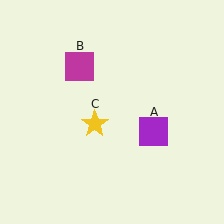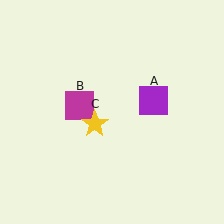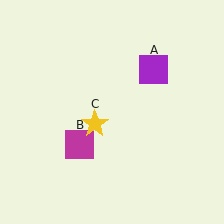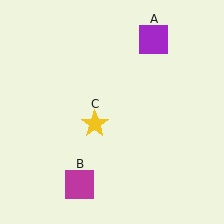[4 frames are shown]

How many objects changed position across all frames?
2 objects changed position: purple square (object A), magenta square (object B).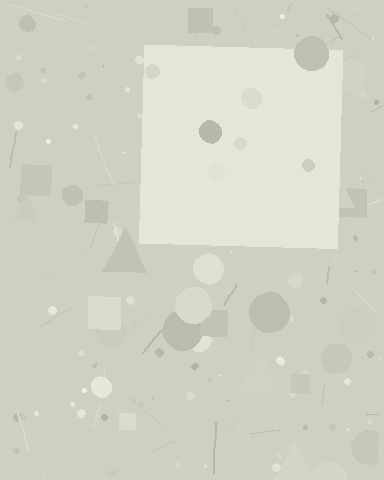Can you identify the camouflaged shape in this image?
The camouflaged shape is a square.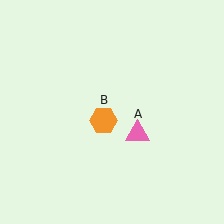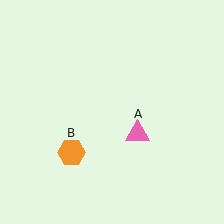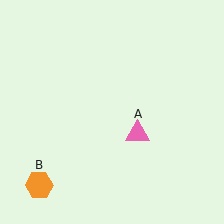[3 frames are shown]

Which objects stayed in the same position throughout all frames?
Pink triangle (object A) remained stationary.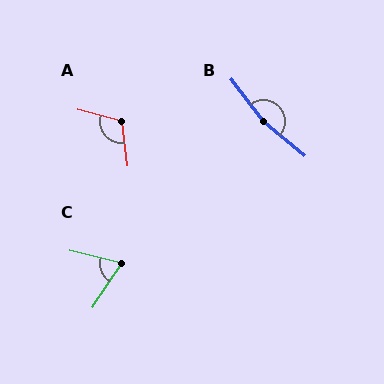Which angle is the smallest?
C, at approximately 70 degrees.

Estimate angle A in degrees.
Approximately 113 degrees.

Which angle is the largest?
B, at approximately 167 degrees.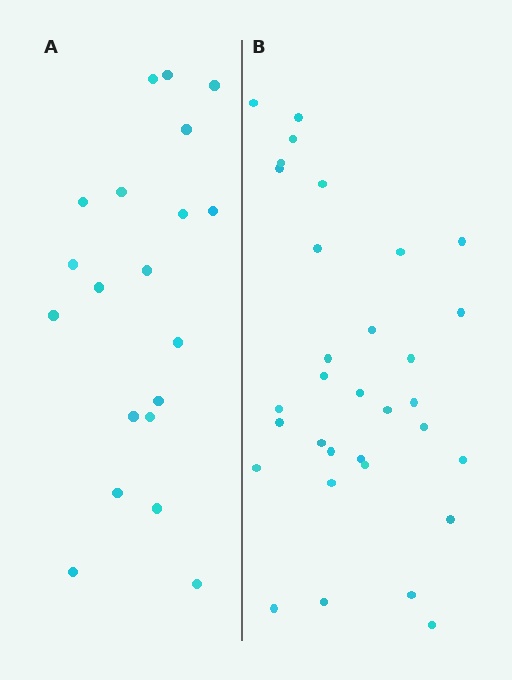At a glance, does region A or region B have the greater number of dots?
Region B (the right region) has more dots.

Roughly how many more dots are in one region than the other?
Region B has roughly 12 or so more dots than region A.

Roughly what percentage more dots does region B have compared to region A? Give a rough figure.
About 60% more.